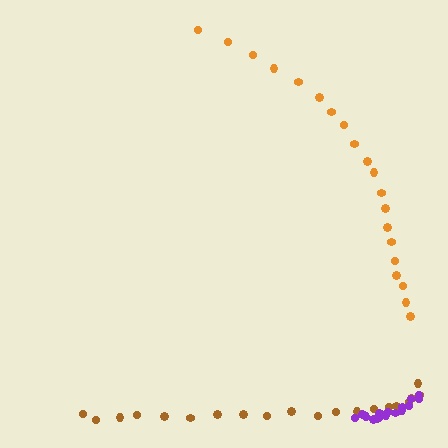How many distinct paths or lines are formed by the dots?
There are 3 distinct paths.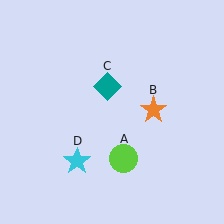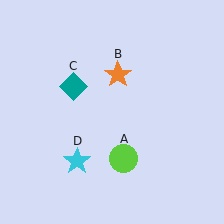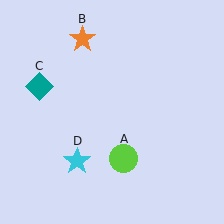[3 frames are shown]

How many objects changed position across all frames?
2 objects changed position: orange star (object B), teal diamond (object C).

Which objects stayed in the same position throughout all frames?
Lime circle (object A) and cyan star (object D) remained stationary.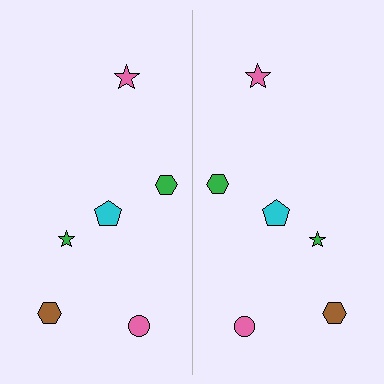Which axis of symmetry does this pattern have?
The pattern has a vertical axis of symmetry running through the center of the image.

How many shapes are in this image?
There are 12 shapes in this image.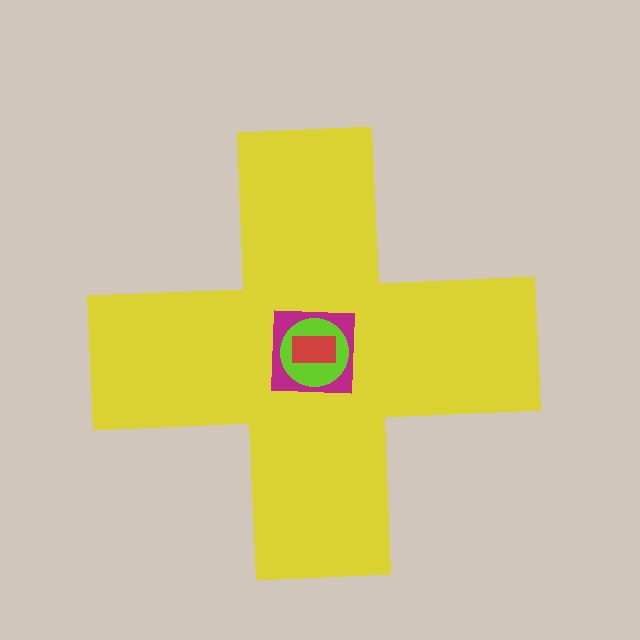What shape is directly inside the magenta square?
The lime circle.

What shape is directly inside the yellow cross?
The magenta square.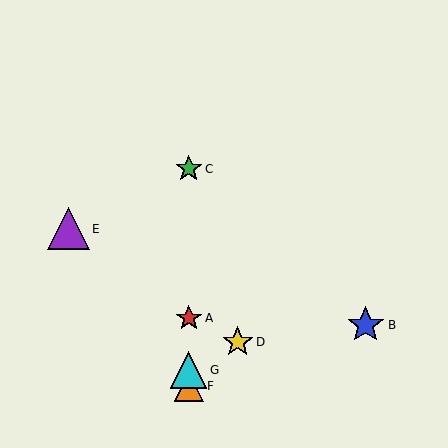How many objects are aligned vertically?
4 objects (A, C, F, G) are aligned vertically.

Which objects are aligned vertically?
Objects A, C, F, G are aligned vertically.